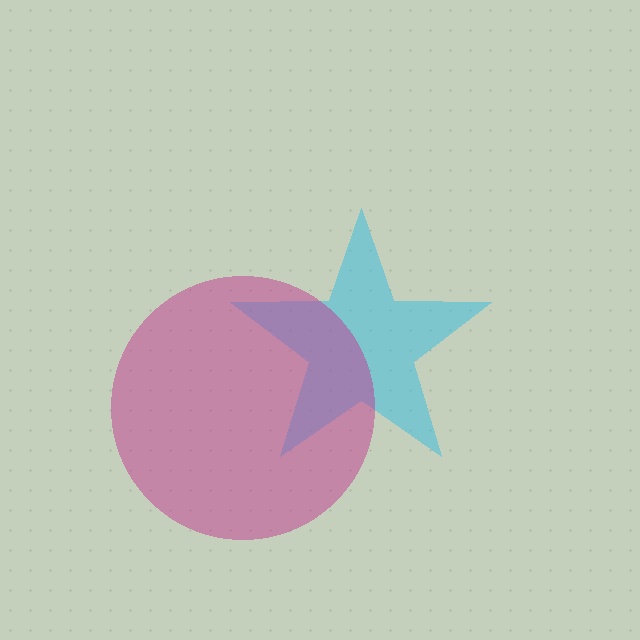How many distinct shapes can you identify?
There are 2 distinct shapes: a cyan star, a magenta circle.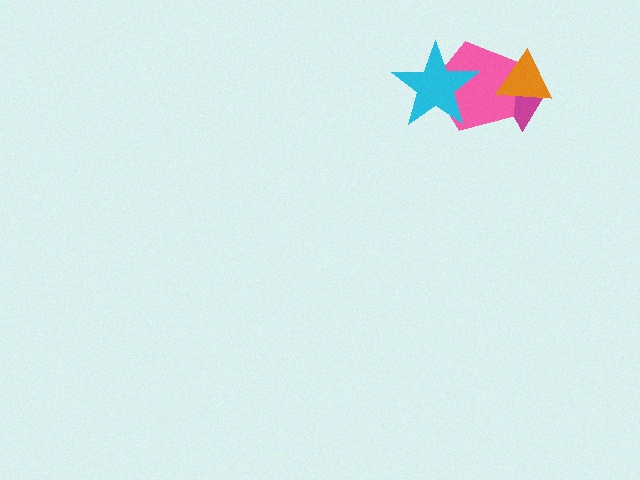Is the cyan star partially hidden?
No, no other shape covers it.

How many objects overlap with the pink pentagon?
3 objects overlap with the pink pentagon.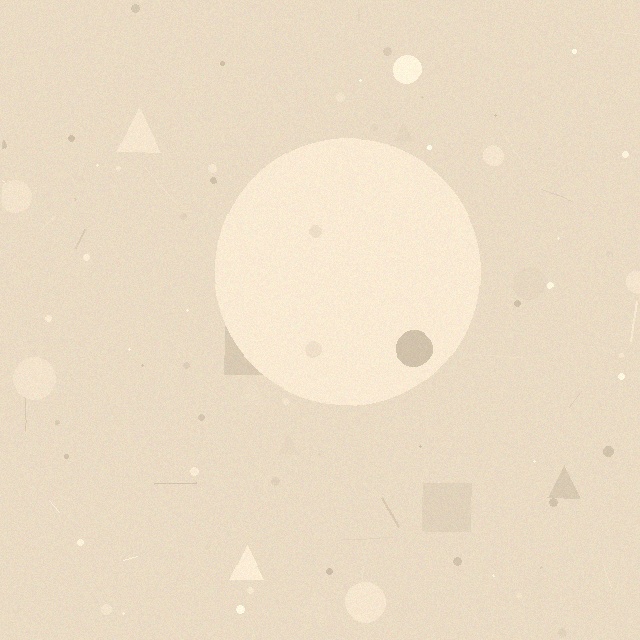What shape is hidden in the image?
A circle is hidden in the image.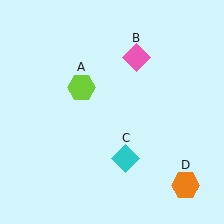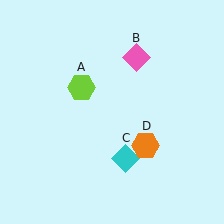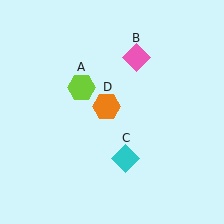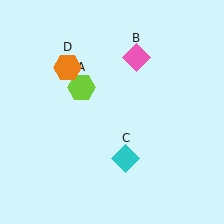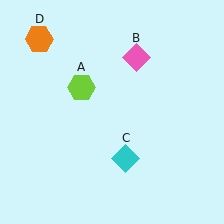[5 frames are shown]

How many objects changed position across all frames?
1 object changed position: orange hexagon (object D).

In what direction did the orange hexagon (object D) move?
The orange hexagon (object D) moved up and to the left.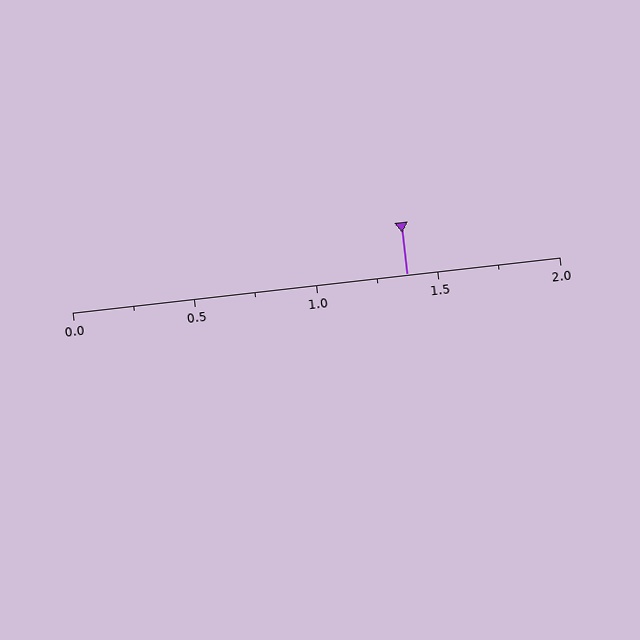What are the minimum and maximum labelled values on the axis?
The axis runs from 0.0 to 2.0.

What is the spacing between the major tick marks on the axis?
The major ticks are spaced 0.5 apart.